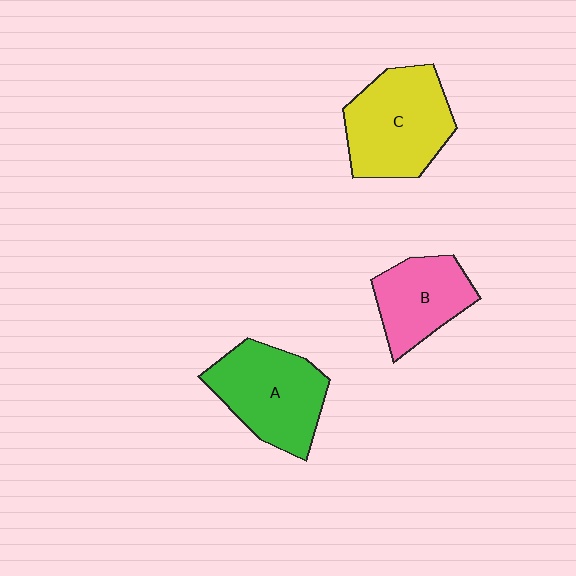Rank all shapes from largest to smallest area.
From largest to smallest: C (yellow), A (green), B (pink).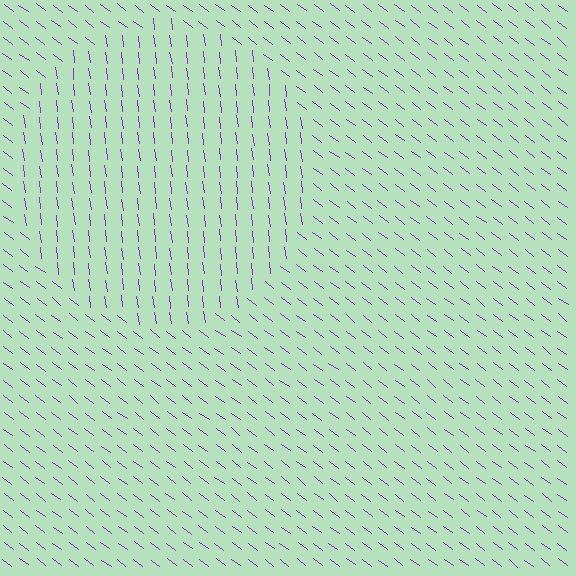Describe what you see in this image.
The image is filled with small purple line segments. A circle region in the image has lines oriented differently from the surrounding lines, creating a visible texture boundary.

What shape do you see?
I see a circle.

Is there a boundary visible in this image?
Yes, there is a texture boundary formed by a change in line orientation.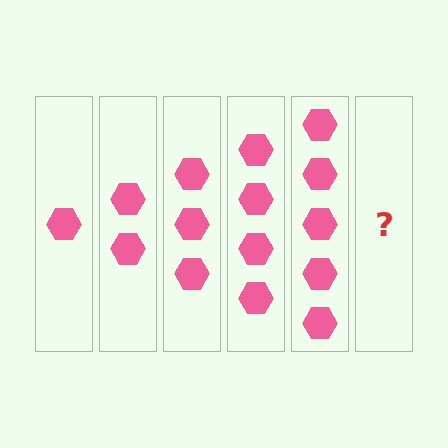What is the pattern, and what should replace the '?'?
The pattern is that each step adds one more hexagon. The '?' should be 6 hexagons.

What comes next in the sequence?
The next element should be 6 hexagons.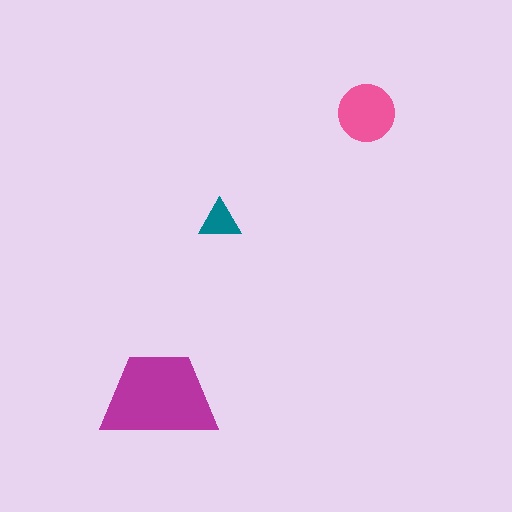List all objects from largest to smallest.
The magenta trapezoid, the pink circle, the teal triangle.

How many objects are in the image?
There are 3 objects in the image.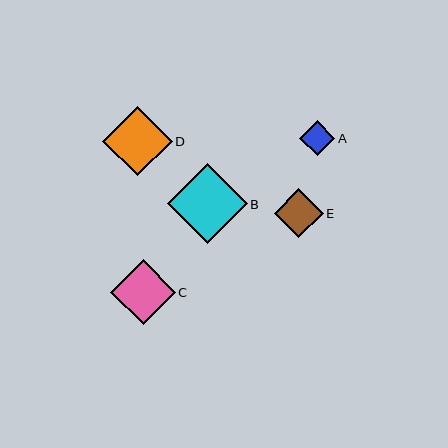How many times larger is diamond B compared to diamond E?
Diamond B is approximately 1.6 times the size of diamond E.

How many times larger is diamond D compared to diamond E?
Diamond D is approximately 1.4 times the size of diamond E.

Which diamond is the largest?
Diamond B is the largest with a size of approximately 80 pixels.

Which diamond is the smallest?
Diamond A is the smallest with a size of approximately 35 pixels.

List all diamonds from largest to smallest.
From largest to smallest: B, D, C, E, A.